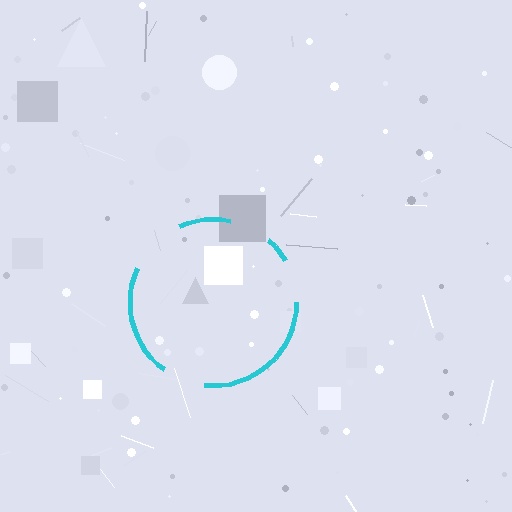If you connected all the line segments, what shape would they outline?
They would outline a circle.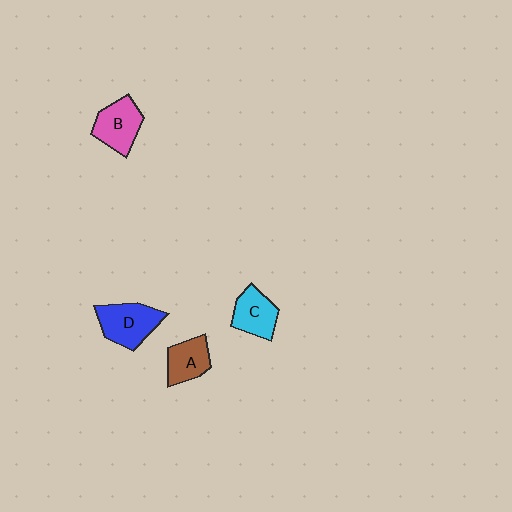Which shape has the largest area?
Shape D (blue).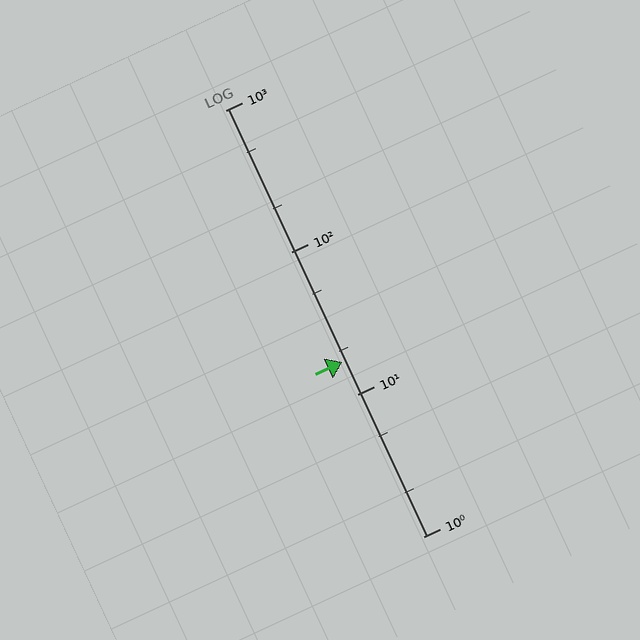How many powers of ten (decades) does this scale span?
The scale spans 3 decades, from 1 to 1000.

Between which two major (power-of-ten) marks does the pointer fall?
The pointer is between 10 and 100.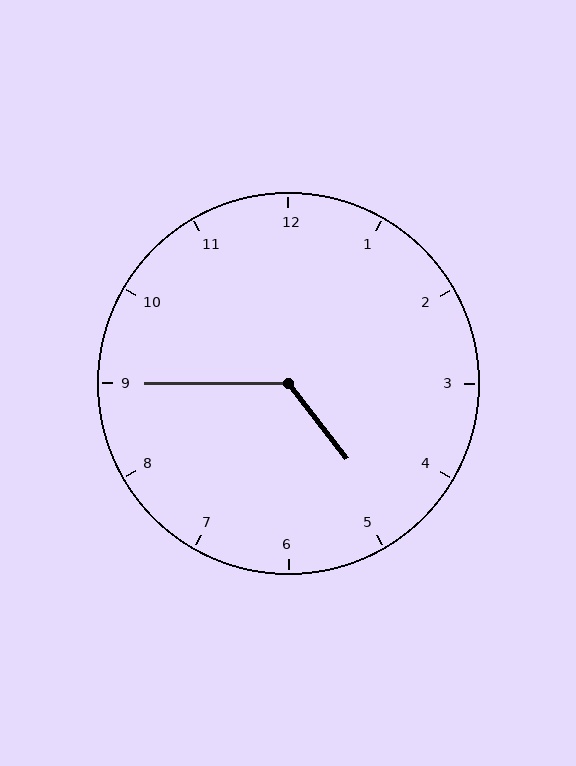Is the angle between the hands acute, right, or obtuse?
It is obtuse.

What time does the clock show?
4:45.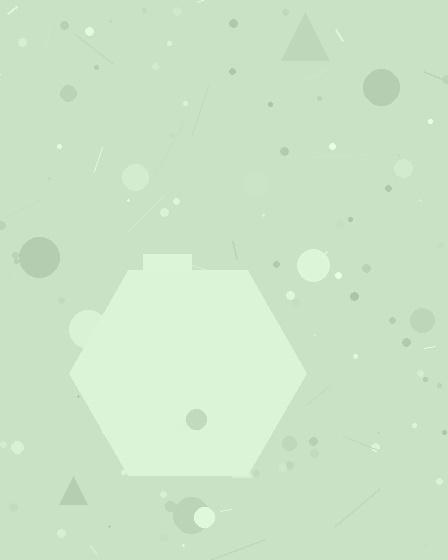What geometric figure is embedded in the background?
A hexagon is embedded in the background.